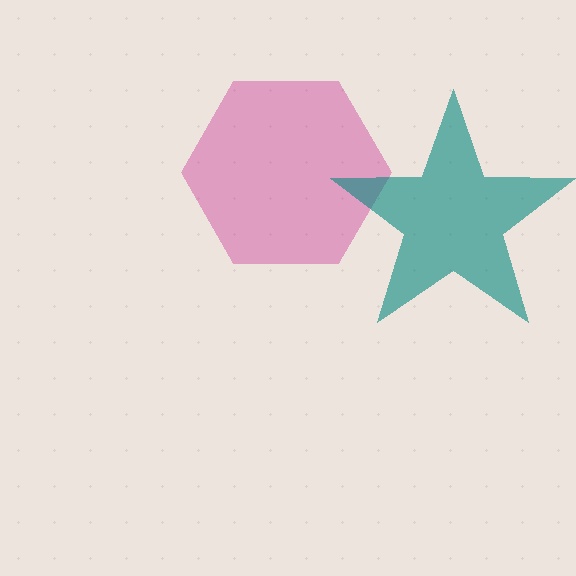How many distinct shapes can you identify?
There are 2 distinct shapes: a magenta hexagon, a teal star.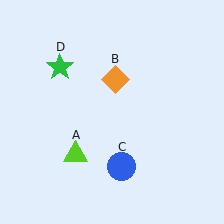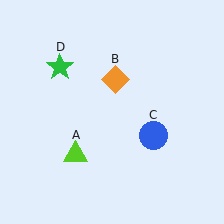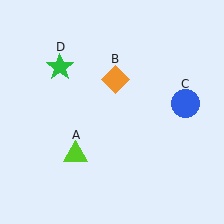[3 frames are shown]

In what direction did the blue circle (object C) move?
The blue circle (object C) moved up and to the right.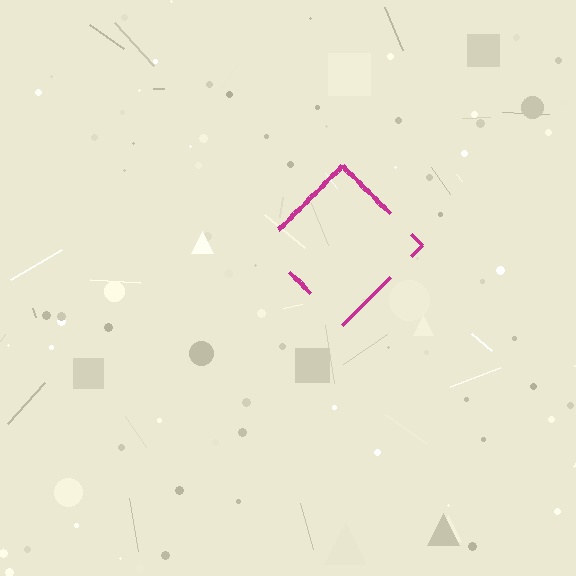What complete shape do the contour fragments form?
The contour fragments form a diamond.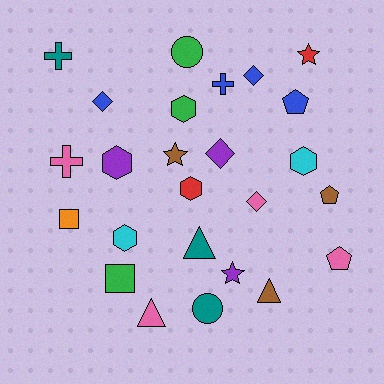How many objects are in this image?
There are 25 objects.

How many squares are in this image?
There are 2 squares.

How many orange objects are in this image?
There is 1 orange object.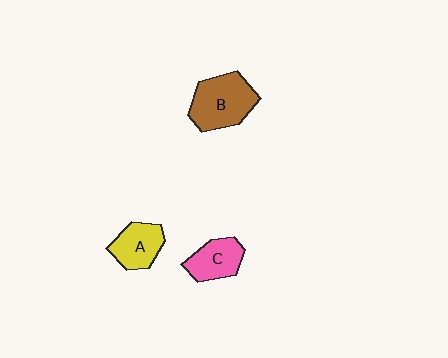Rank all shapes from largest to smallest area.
From largest to smallest: B (brown), A (yellow), C (pink).